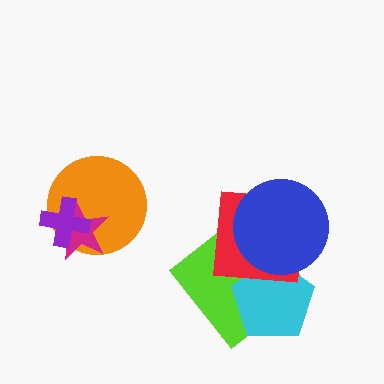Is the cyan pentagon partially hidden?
Yes, it is partially covered by another shape.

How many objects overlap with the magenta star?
2 objects overlap with the magenta star.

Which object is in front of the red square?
The blue circle is in front of the red square.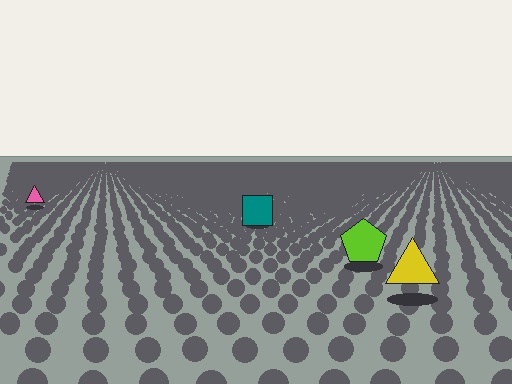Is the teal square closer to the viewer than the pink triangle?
Yes. The teal square is closer — you can tell from the texture gradient: the ground texture is coarser near it.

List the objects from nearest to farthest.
From nearest to farthest: the yellow triangle, the lime pentagon, the teal square, the pink triangle.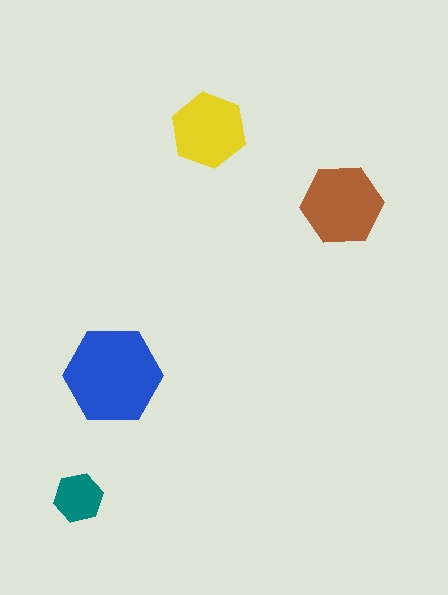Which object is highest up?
The yellow hexagon is topmost.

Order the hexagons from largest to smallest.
the blue one, the brown one, the yellow one, the teal one.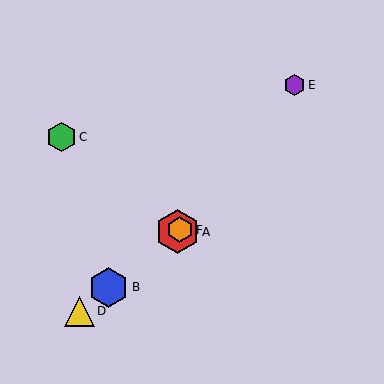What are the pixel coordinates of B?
Object B is at (109, 287).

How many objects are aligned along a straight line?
4 objects (A, B, D, F) are aligned along a straight line.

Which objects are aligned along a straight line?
Objects A, B, D, F are aligned along a straight line.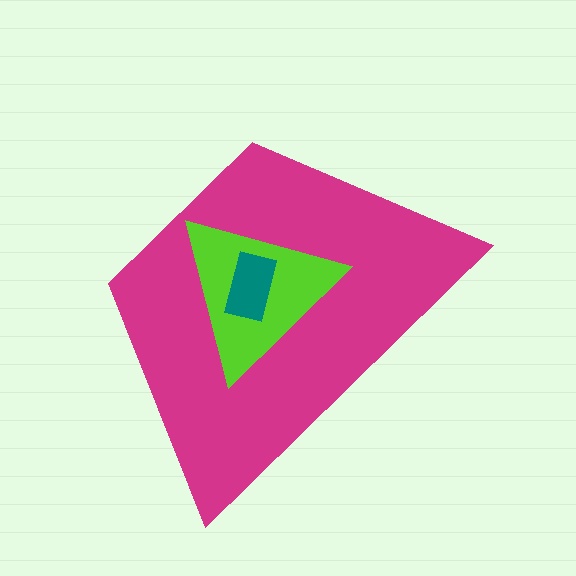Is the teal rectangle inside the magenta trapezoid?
Yes.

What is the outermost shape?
The magenta trapezoid.